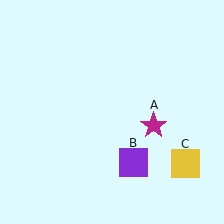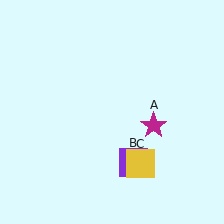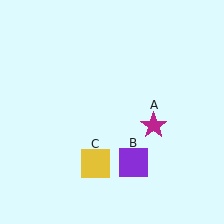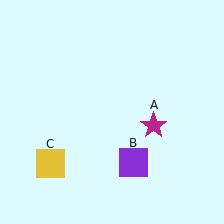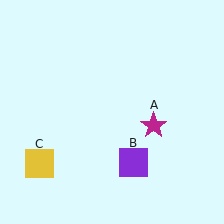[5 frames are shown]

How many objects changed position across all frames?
1 object changed position: yellow square (object C).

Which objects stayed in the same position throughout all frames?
Magenta star (object A) and purple square (object B) remained stationary.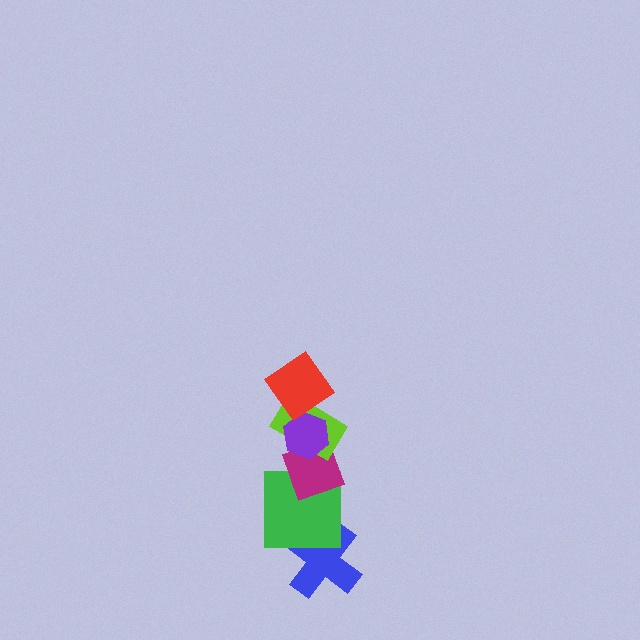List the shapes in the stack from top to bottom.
From top to bottom: the red diamond, the purple hexagon, the lime rectangle, the magenta diamond, the green square, the blue cross.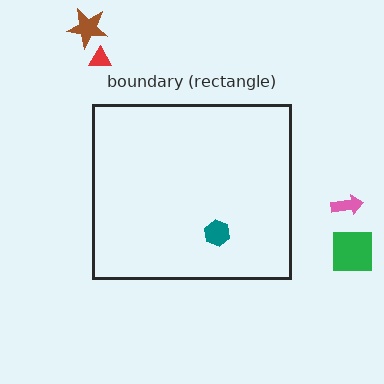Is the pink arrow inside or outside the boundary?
Outside.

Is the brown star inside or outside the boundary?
Outside.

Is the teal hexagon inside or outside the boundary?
Inside.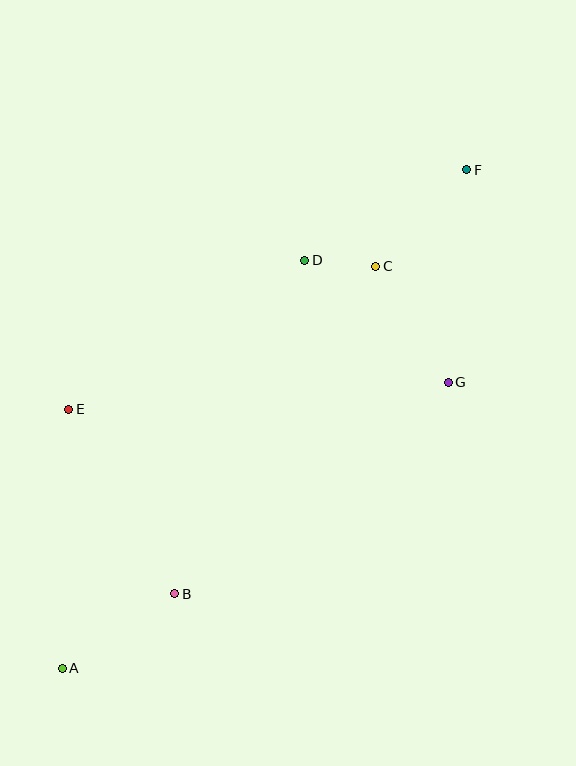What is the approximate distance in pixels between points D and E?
The distance between D and E is approximately 279 pixels.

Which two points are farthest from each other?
Points A and F are farthest from each other.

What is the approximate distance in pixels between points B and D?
The distance between B and D is approximately 358 pixels.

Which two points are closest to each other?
Points C and D are closest to each other.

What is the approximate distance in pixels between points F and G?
The distance between F and G is approximately 213 pixels.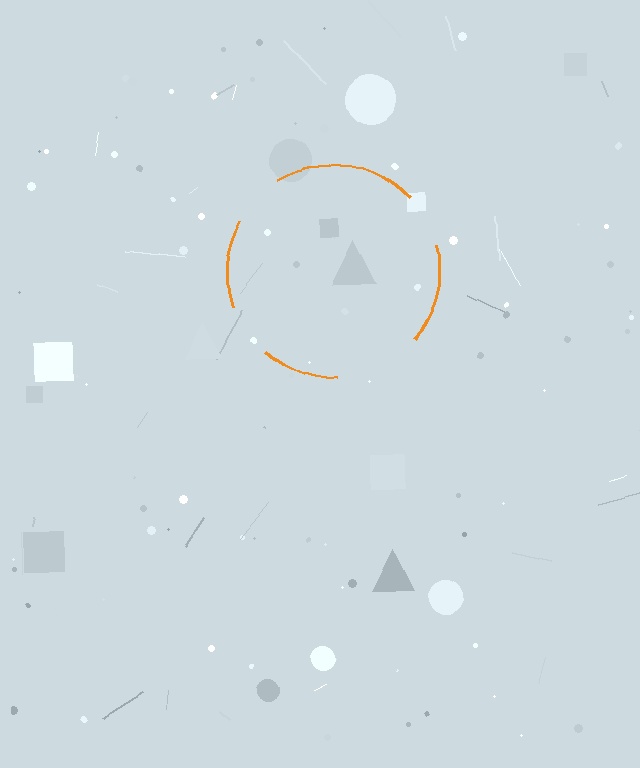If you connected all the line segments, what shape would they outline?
They would outline a circle.